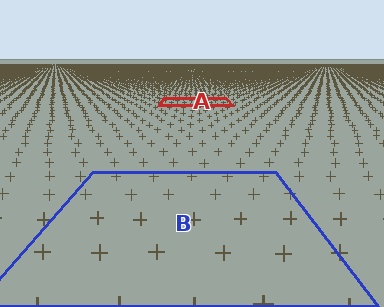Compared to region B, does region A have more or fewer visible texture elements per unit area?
Region A has more texture elements per unit area — they are packed more densely because it is farther away.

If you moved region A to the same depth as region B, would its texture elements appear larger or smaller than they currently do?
They would appear larger. At a closer depth, the same texture elements are projected at a bigger on-screen size.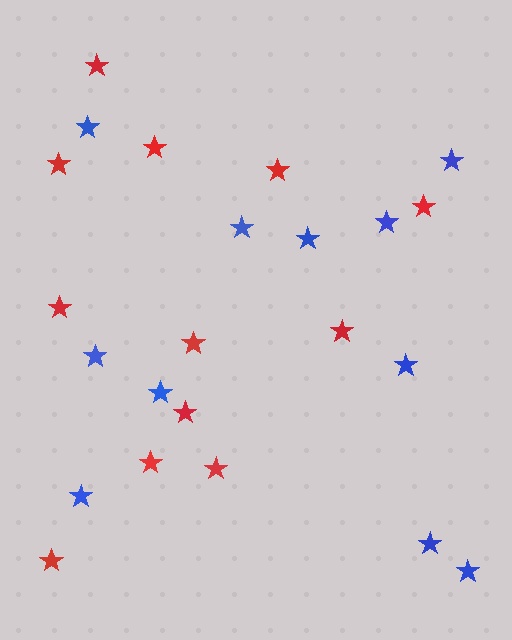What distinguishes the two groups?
There are 2 groups: one group of blue stars (11) and one group of red stars (12).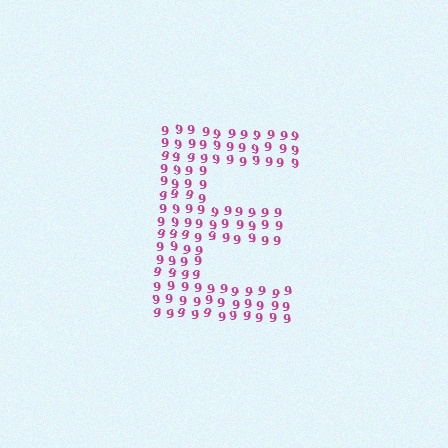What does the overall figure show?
The overall figure shows the letter E.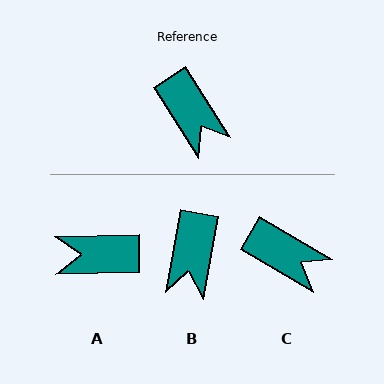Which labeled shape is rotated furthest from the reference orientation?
A, about 121 degrees away.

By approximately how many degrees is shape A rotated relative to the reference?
Approximately 121 degrees clockwise.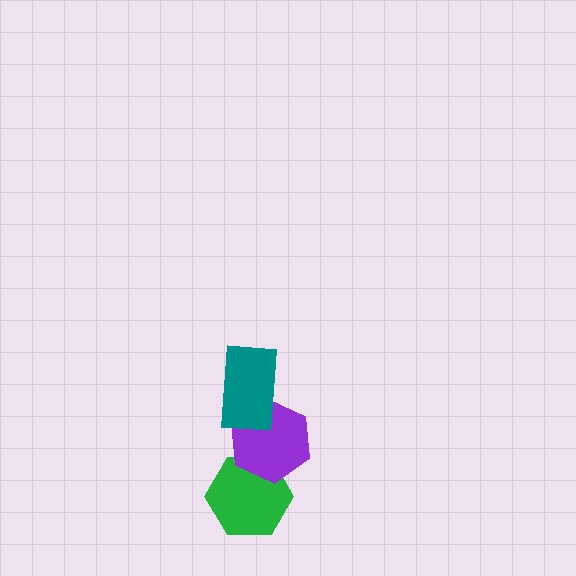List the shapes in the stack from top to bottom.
From top to bottom: the teal rectangle, the purple hexagon, the green hexagon.